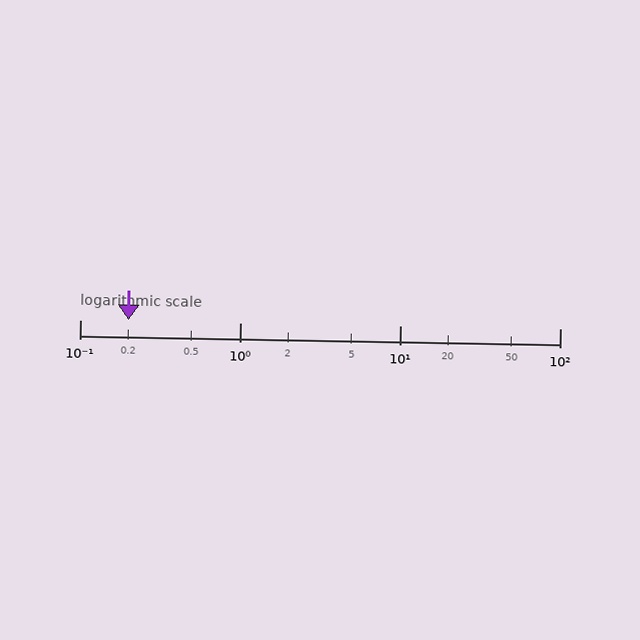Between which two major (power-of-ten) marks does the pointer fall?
The pointer is between 0.1 and 1.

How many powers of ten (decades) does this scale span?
The scale spans 3 decades, from 0.1 to 100.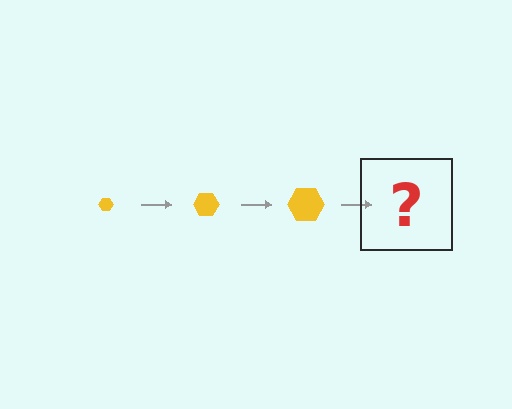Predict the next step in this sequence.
The next step is a yellow hexagon, larger than the previous one.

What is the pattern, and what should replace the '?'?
The pattern is that the hexagon gets progressively larger each step. The '?' should be a yellow hexagon, larger than the previous one.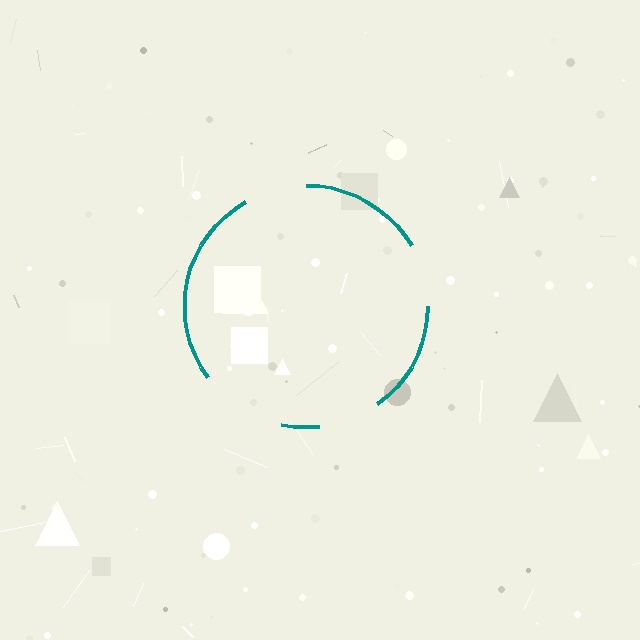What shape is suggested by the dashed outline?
The dashed outline suggests a circle.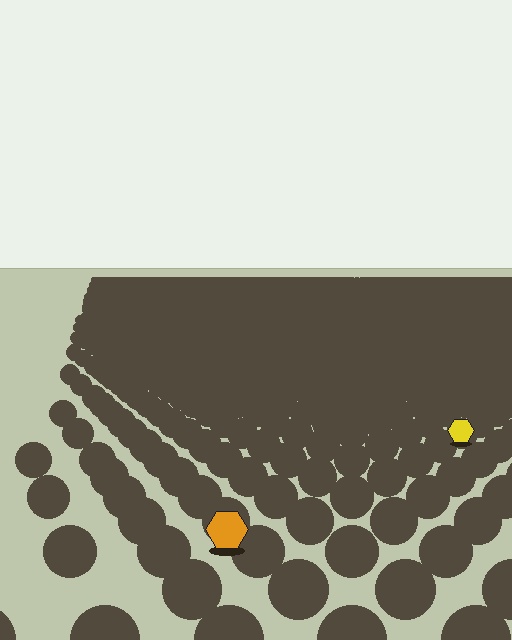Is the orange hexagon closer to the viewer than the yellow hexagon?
Yes. The orange hexagon is closer — you can tell from the texture gradient: the ground texture is coarser near it.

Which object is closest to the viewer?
The orange hexagon is closest. The texture marks near it are larger and more spread out.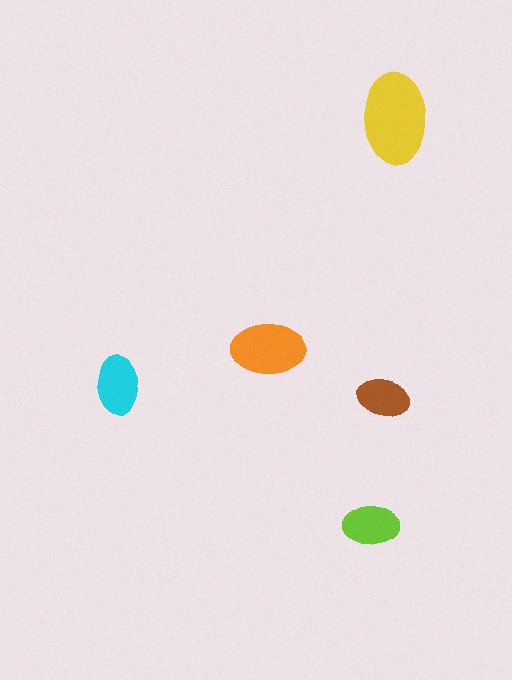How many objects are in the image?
There are 5 objects in the image.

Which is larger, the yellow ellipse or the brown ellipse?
The yellow one.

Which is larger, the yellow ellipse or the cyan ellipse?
The yellow one.